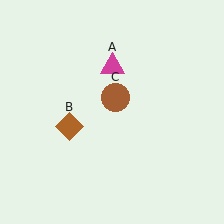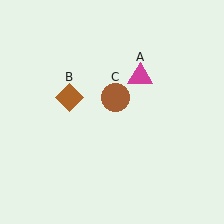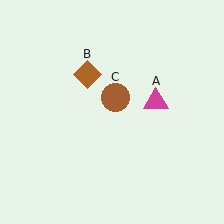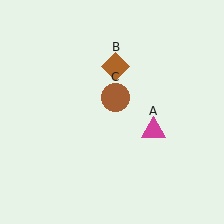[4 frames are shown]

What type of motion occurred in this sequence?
The magenta triangle (object A), brown diamond (object B) rotated clockwise around the center of the scene.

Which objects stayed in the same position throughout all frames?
Brown circle (object C) remained stationary.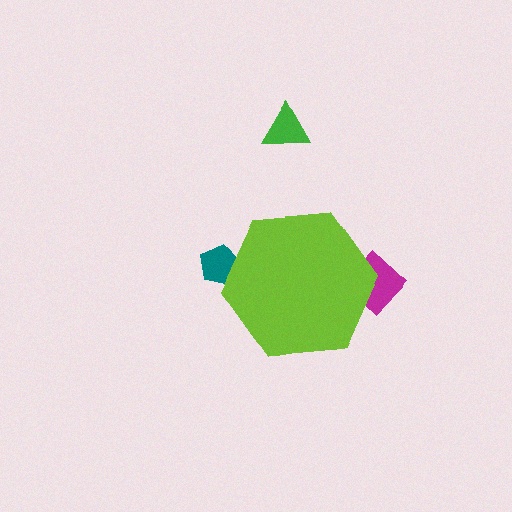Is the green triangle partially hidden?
No, the green triangle is fully visible.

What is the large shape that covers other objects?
A lime hexagon.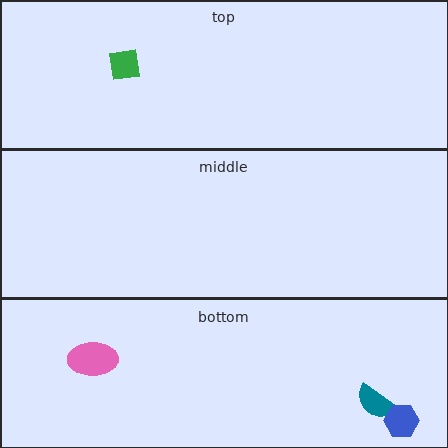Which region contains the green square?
The top region.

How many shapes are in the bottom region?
3.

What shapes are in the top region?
The green square.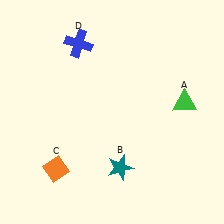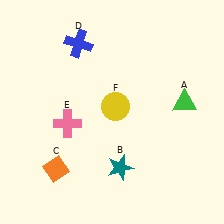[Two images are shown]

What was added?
A pink cross (E), a yellow circle (F) were added in Image 2.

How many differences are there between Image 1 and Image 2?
There are 2 differences between the two images.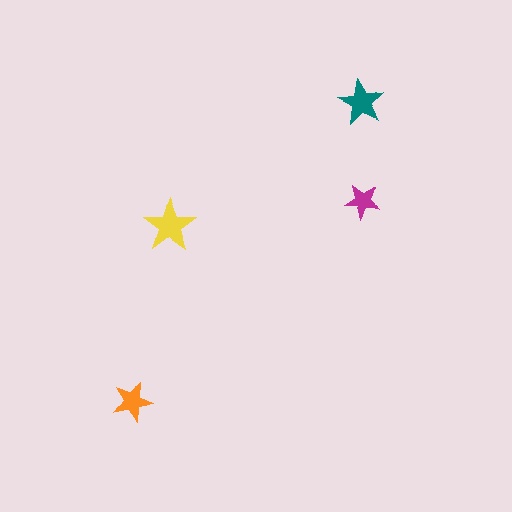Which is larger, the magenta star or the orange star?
The orange one.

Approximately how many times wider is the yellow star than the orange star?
About 1.5 times wider.